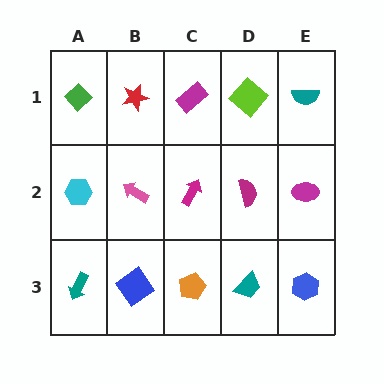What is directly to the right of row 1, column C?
A lime diamond.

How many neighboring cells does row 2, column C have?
4.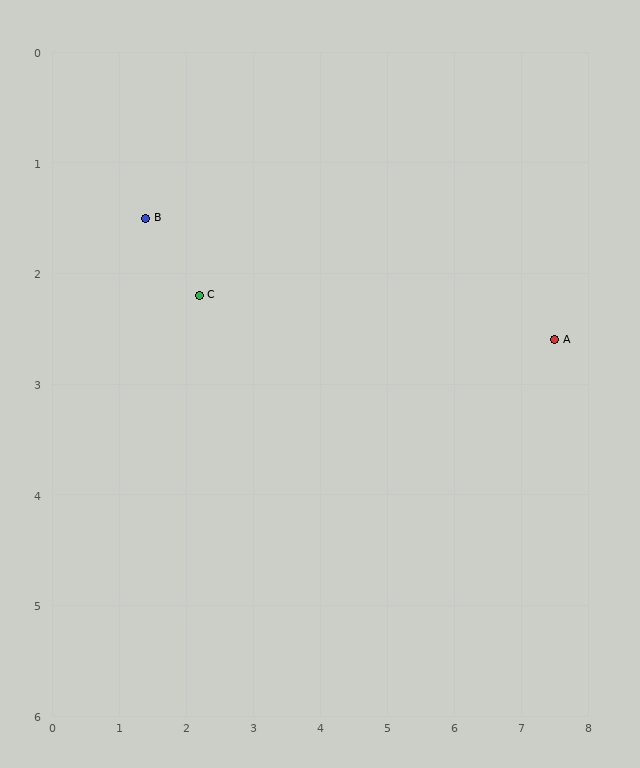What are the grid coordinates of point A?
Point A is at approximately (7.5, 2.6).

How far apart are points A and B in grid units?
Points A and B are about 6.2 grid units apart.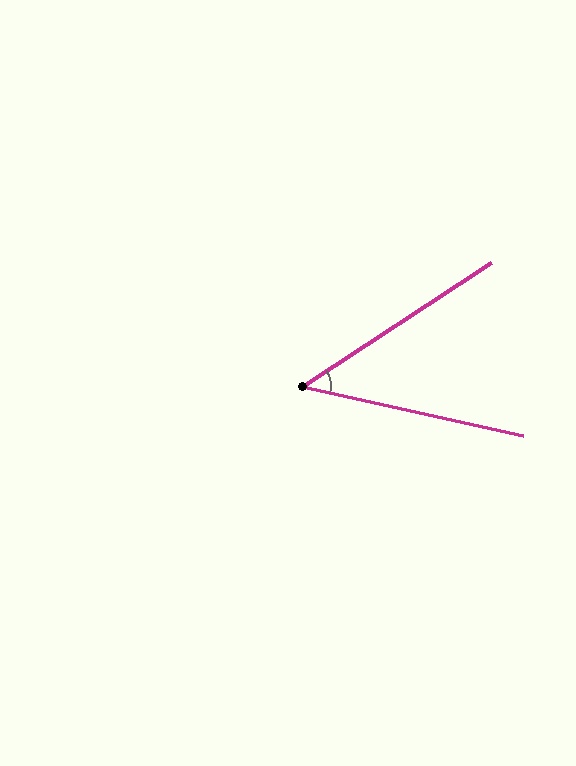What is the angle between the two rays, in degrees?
Approximately 46 degrees.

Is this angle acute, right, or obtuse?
It is acute.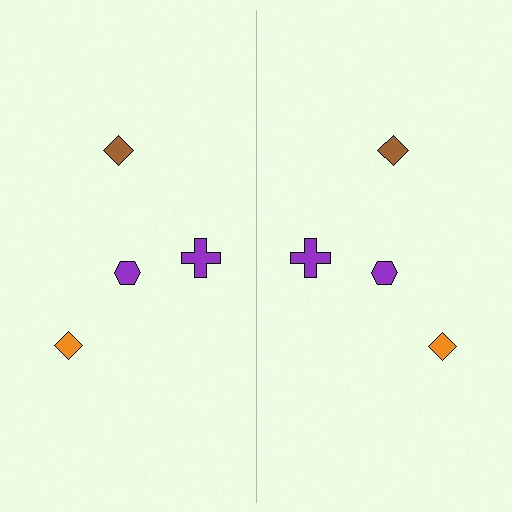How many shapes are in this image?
There are 8 shapes in this image.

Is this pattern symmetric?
Yes, this pattern has bilateral (reflection) symmetry.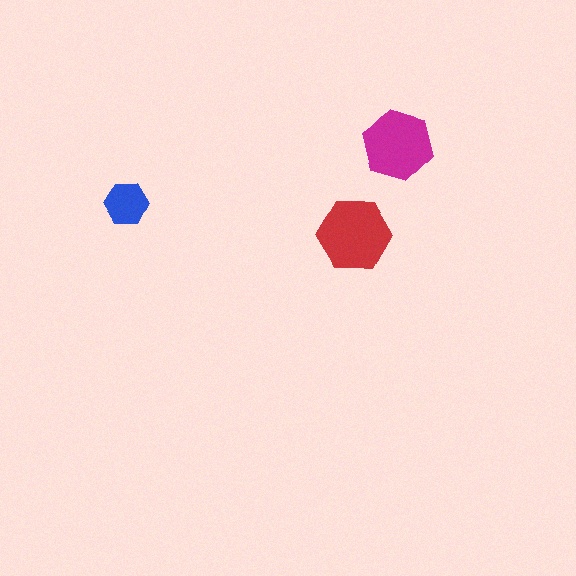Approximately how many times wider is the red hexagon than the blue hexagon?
About 1.5 times wider.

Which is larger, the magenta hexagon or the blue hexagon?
The magenta one.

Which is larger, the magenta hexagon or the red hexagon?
The red one.